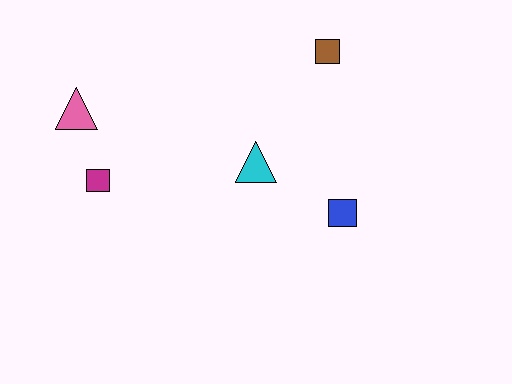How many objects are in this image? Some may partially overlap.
There are 5 objects.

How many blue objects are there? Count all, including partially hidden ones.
There is 1 blue object.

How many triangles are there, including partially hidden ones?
There are 2 triangles.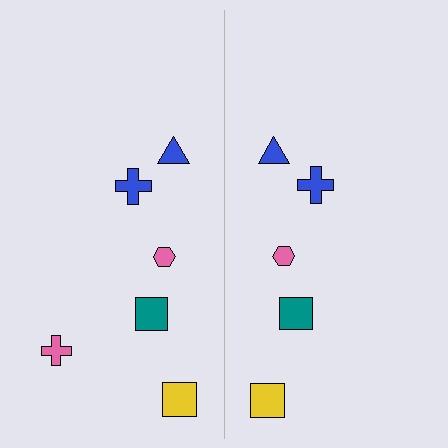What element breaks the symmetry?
A pink cross is missing from the right side.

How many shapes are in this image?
There are 11 shapes in this image.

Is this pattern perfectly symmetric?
No, the pattern is not perfectly symmetric. A pink cross is missing from the right side.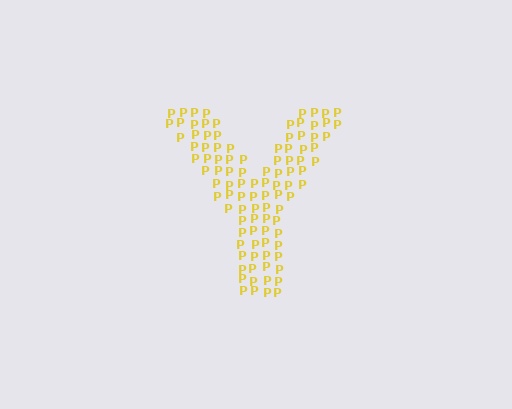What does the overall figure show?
The overall figure shows the letter Y.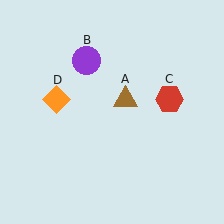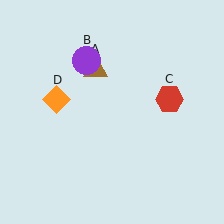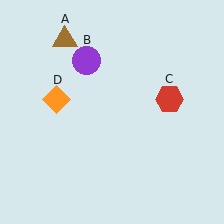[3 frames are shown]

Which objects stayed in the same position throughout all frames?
Purple circle (object B) and red hexagon (object C) and orange diamond (object D) remained stationary.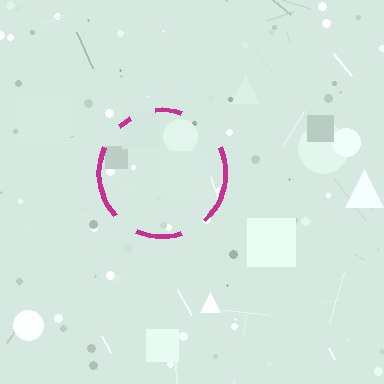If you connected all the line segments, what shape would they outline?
They would outline a circle.